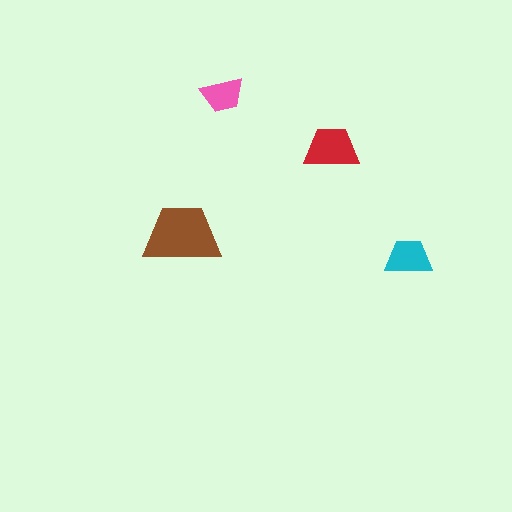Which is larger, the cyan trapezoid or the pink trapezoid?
The cyan one.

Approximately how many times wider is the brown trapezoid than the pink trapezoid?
About 2 times wider.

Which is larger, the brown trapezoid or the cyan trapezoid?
The brown one.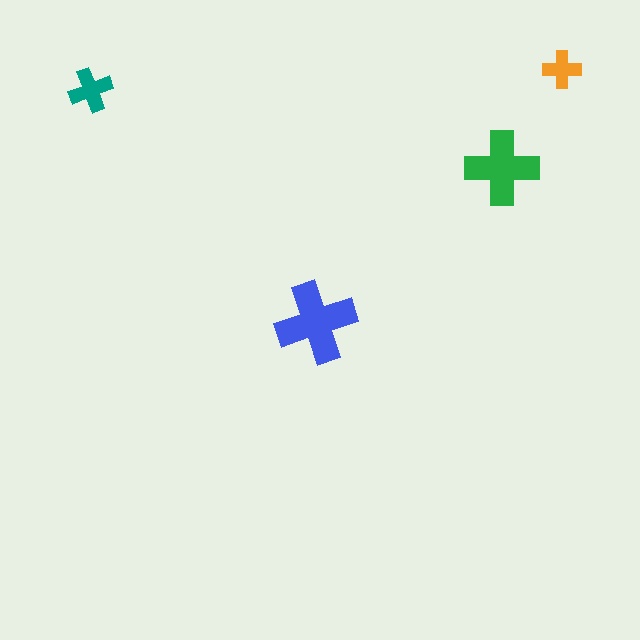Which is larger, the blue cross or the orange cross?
The blue one.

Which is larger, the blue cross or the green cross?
The blue one.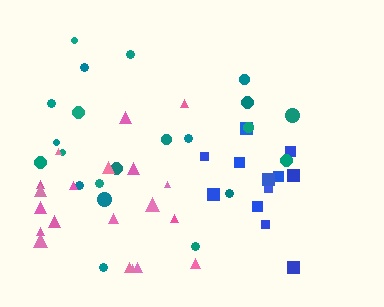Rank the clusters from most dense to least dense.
blue, pink, teal.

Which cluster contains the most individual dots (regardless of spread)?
Teal (22).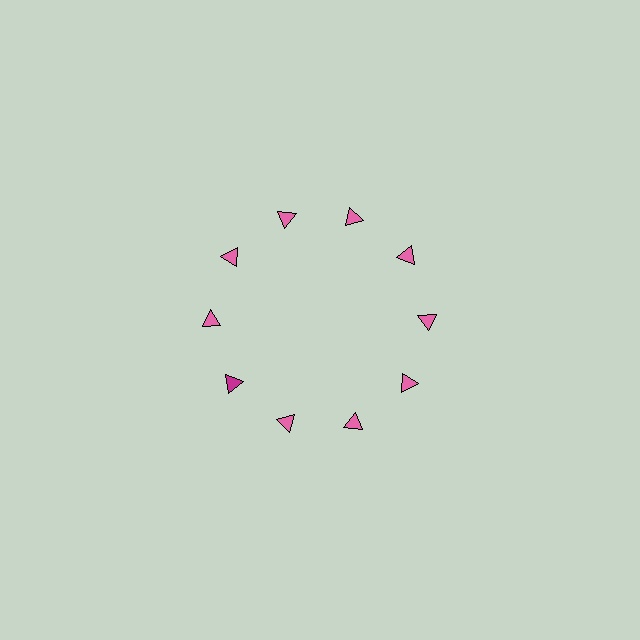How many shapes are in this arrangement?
There are 10 shapes arranged in a ring pattern.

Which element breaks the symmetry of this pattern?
The magenta triangle at roughly the 8 o'clock position breaks the symmetry. All other shapes are pink triangles.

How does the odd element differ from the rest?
It has a different color: magenta instead of pink.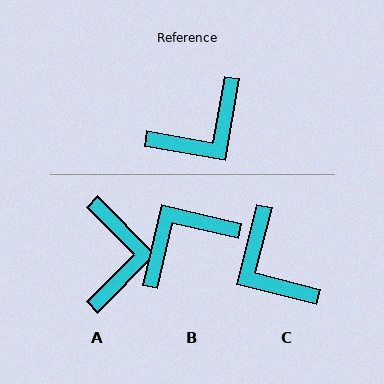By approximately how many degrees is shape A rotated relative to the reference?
Approximately 55 degrees counter-clockwise.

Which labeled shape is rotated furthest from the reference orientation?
B, about 177 degrees away.